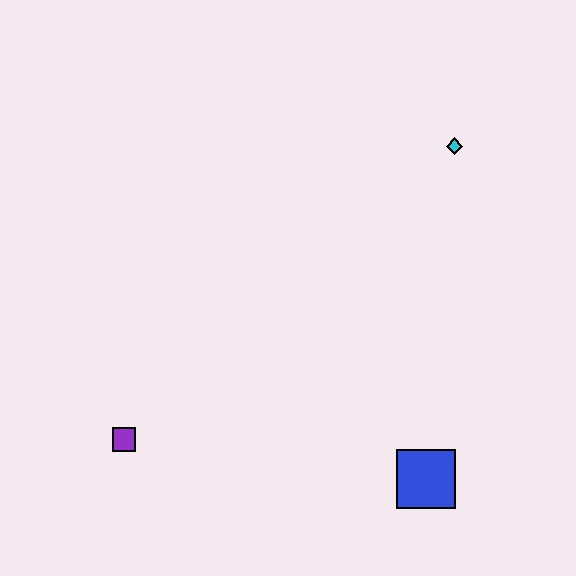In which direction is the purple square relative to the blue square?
The purple square is to the left of the blue square.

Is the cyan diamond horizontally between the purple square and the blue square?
No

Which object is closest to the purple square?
The blue square is closest to the purple square.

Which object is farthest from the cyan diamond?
The purple square is farthest from the cyan diamond.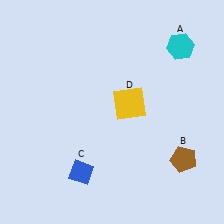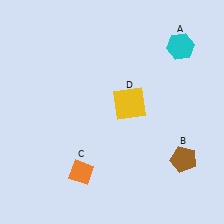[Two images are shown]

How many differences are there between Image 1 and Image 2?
There is 1 difference between the two images.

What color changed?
The diamond (C) changed from blue in Image 1 to orange in Image 2.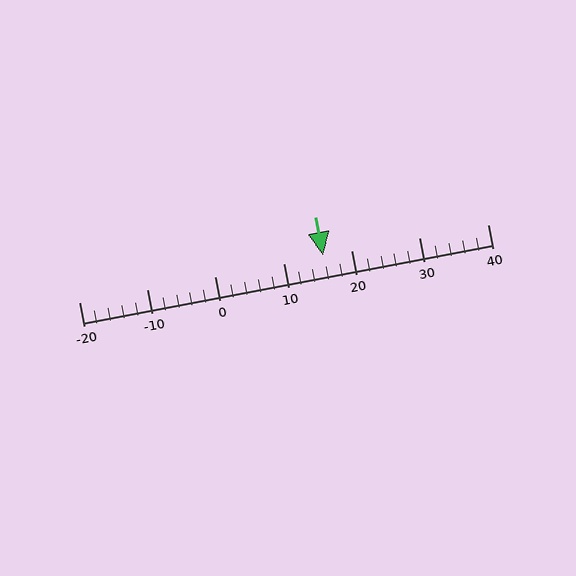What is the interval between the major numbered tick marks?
The major tick marks are spaced 10 units apart.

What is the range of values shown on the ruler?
The ruler shows values from -20 to 40.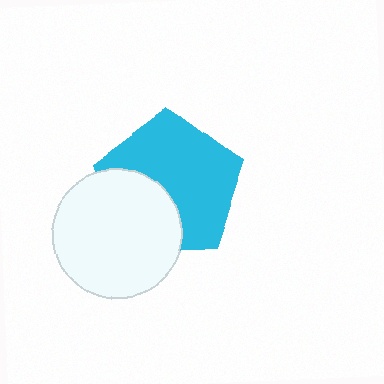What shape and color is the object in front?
The object in front is a white circle.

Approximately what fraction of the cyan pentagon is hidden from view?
Roughly 34% of the cyan pentagon is hidden behind the white circle.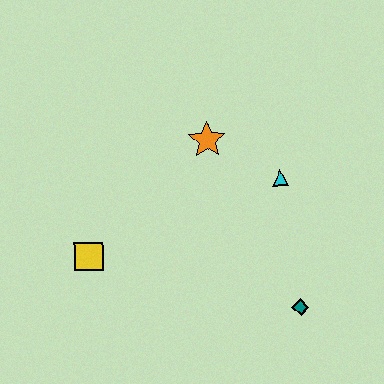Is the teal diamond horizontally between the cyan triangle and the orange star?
No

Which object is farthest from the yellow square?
The teal diamond is farthest from the yellow square.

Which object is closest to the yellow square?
The orange star is closest to the yellow square.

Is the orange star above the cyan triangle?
Yes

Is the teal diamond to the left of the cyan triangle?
No